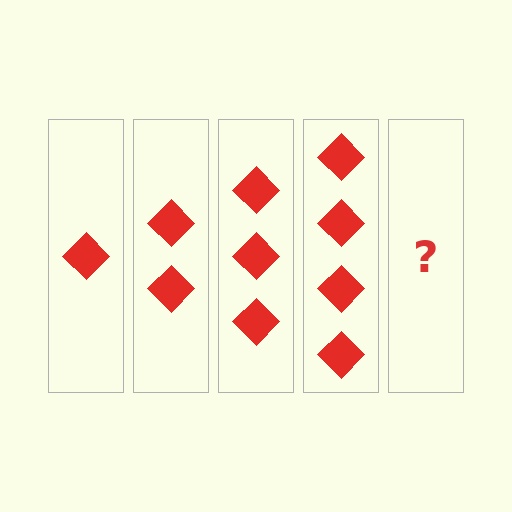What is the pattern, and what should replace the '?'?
The pattern is that each step adds one more diamond. The '?' should be 5 diamonds.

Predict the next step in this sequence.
The next step is 5 diamonds.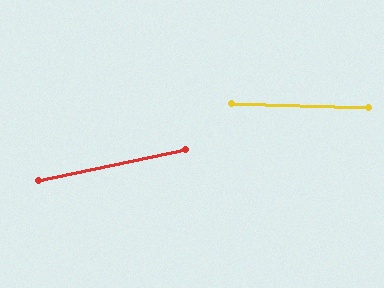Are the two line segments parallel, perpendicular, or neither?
Neither parallel nor perpendicular — they differ by about 14°.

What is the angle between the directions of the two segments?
Approximately 14 degrees.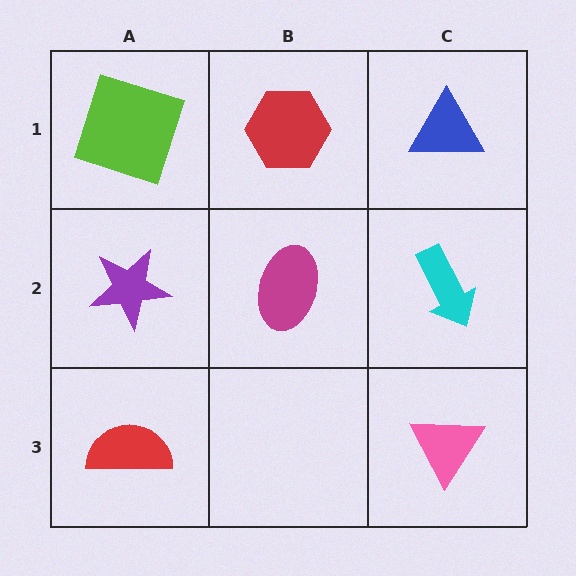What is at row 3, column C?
A pink triangle.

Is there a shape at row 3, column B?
No, that cell is empty.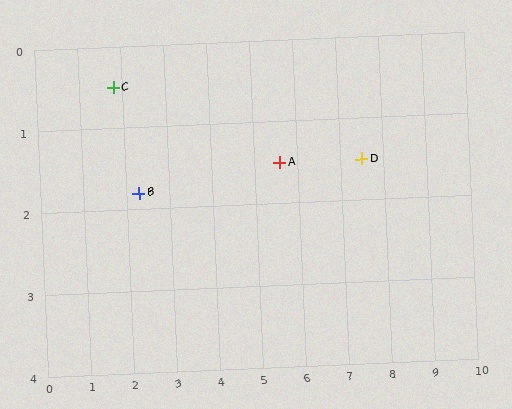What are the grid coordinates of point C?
Point C is at approximately (1.8, 0.5).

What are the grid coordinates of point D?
Point D is at approximately (7.5, 1.5).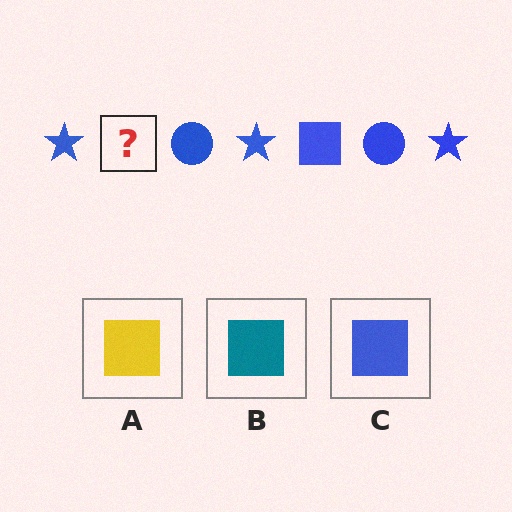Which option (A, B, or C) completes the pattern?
C.